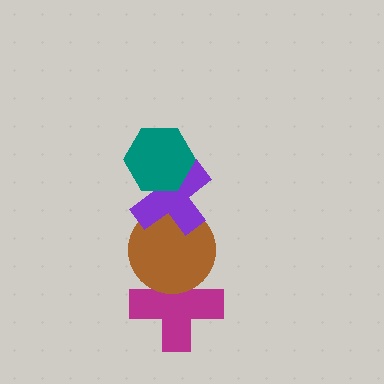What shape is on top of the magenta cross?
The brown circle is on top of the magenta cross.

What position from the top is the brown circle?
The brown circle is 3rd from the top.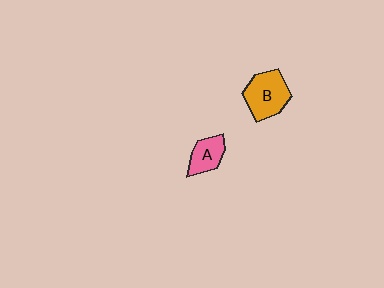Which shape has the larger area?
Shape B (orange).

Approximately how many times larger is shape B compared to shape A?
Approximately 1.6 times.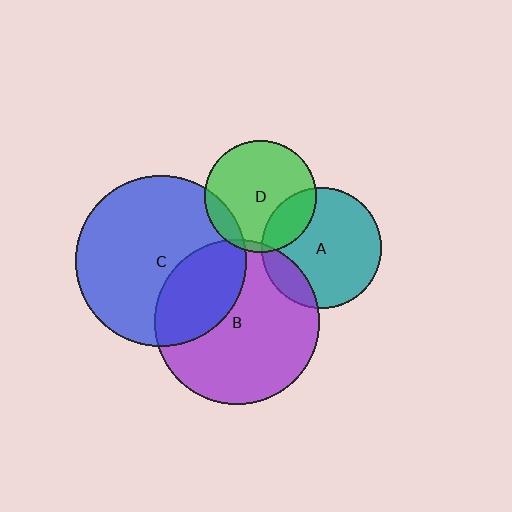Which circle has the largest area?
Circle C (blue).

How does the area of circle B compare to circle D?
Approximately 2.2 times.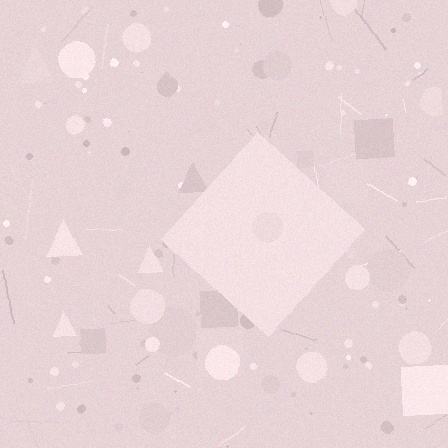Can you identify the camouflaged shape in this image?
The camouflaged shape is a diamond.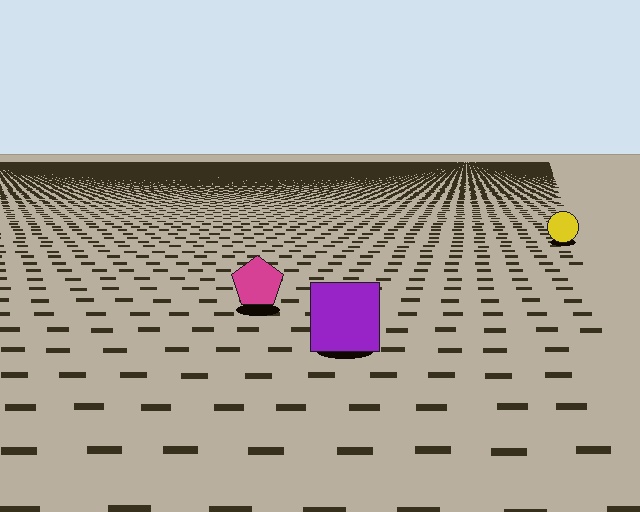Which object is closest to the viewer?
The purple square is closest. The texture marks near it are larger and more spread out.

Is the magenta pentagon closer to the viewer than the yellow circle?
Yes. The magenta pentagon is closer — you can tell from the texture gradient: the ground texture is coarser near it.